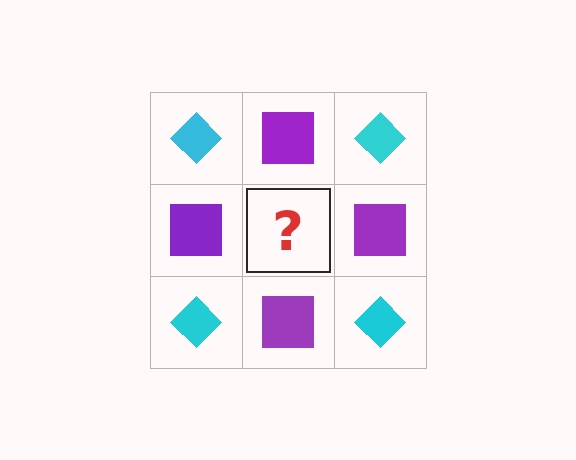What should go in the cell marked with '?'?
The missing cell should contain a cyan diamond.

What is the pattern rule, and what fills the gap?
The rule is that it alternates cyan diamond and purple square in a checkerboard pattern. The gap should be filled with a cyan diamond.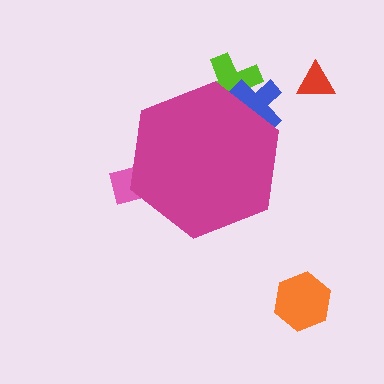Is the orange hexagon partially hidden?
No, the orange hexagon is fully visible.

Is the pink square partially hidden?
Yes, the pink square is partially hidden behind the magenta hexagon.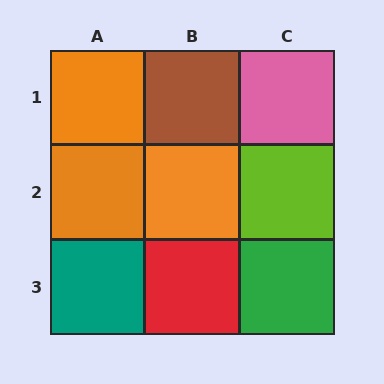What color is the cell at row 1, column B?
Brown.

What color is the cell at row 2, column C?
Lime.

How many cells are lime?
1 cell is lime.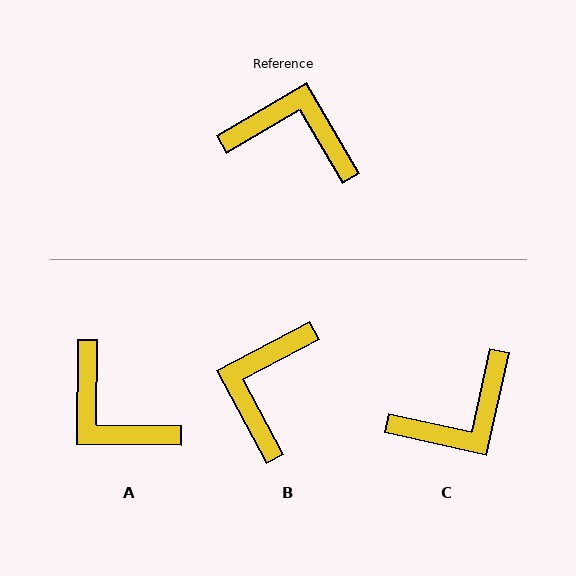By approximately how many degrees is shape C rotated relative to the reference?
Approximately 133 degrees clockwise.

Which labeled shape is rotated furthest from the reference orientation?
A, about 149 degrees away.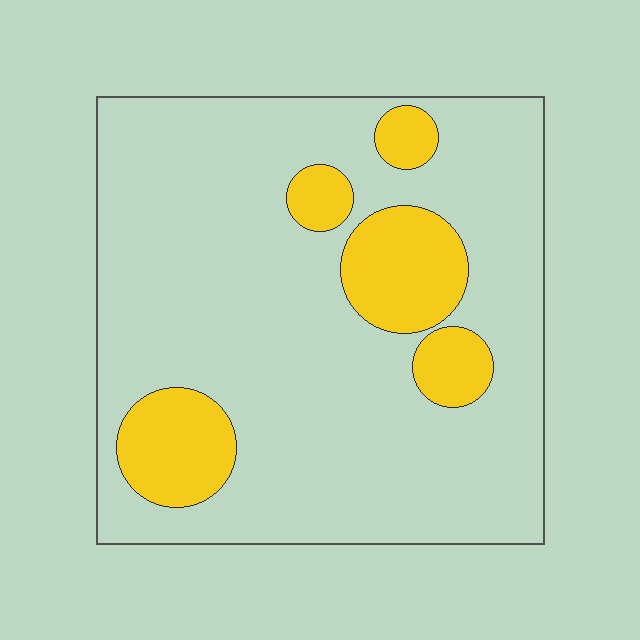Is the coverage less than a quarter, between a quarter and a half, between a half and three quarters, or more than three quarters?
Less than a quarter.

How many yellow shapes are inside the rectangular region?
5.